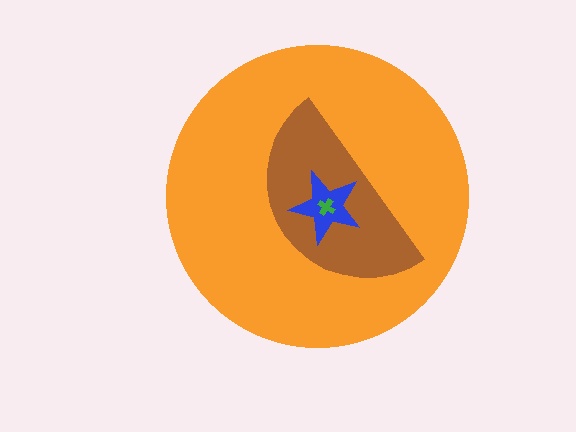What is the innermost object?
The green cross.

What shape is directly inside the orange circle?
The brown semicircle.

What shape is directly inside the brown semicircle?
The blue star.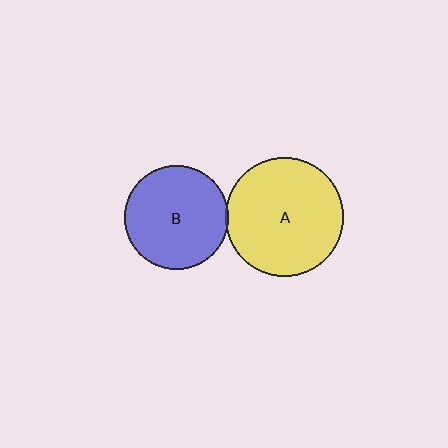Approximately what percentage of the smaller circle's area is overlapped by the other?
Approximately 5%.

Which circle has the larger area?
Circle A (yellow).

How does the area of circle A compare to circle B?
Approximately 1.3 times.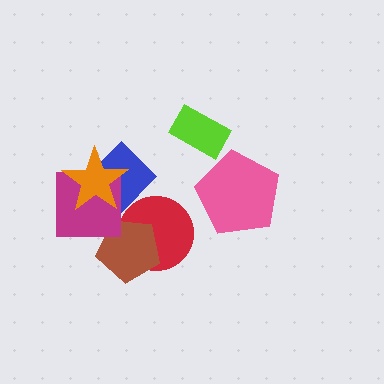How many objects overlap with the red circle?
1 object overlaps with the red circle.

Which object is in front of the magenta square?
The orange star is in front of the magenta square.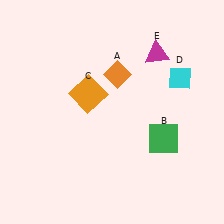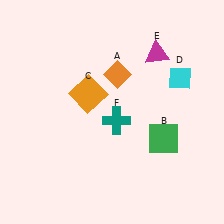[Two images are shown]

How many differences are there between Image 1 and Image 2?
There is 1 difference between the two images.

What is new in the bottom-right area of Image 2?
A teal cross (F) was added in the bottom-right area of Image 2.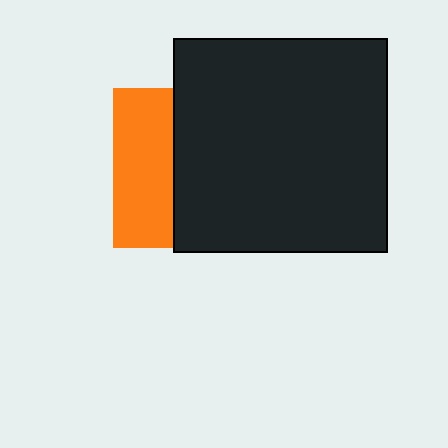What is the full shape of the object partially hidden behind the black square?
The partially hidden object is an orange square.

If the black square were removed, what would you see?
You would see the complete orange square.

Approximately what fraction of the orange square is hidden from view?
Roughly 62% of the orange square is hidden behind the black square.